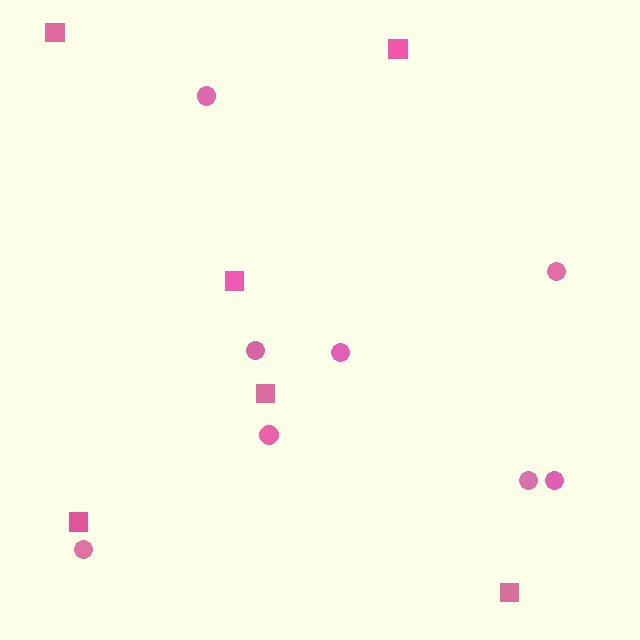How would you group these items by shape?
There are 2 groups: one group of squares (6) and one group of circles (8).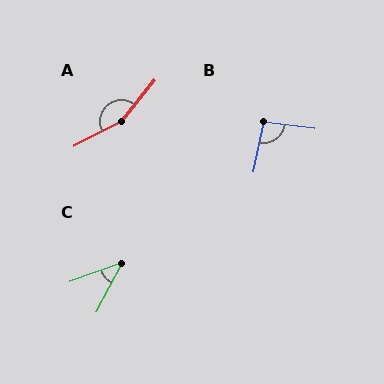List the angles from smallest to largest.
C (42°), B (95°), A (156°).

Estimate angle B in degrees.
Approximately 95 degrees.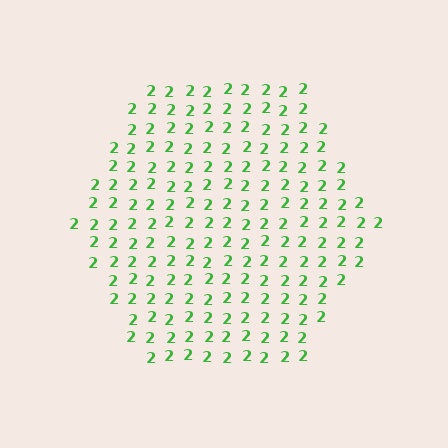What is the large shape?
The large shape is a hexagon.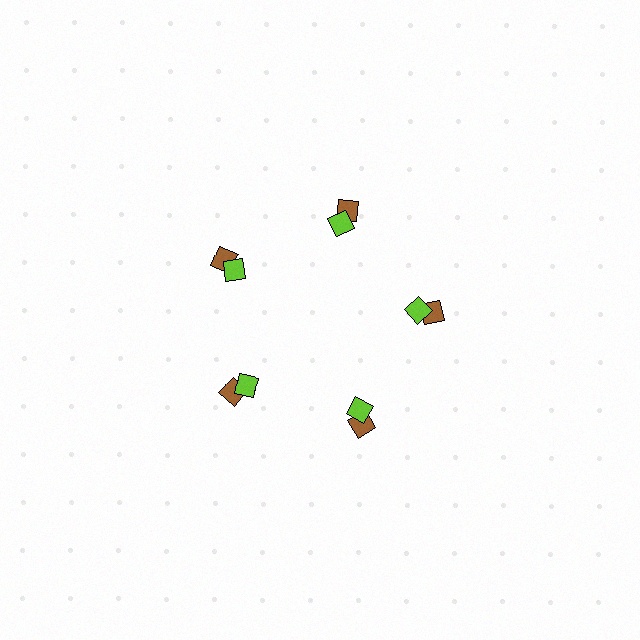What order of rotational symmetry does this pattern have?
This pattern has 5-fold rotational symmetry.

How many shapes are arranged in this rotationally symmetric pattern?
There are 10 shapes, arranged in 5 groups of 2.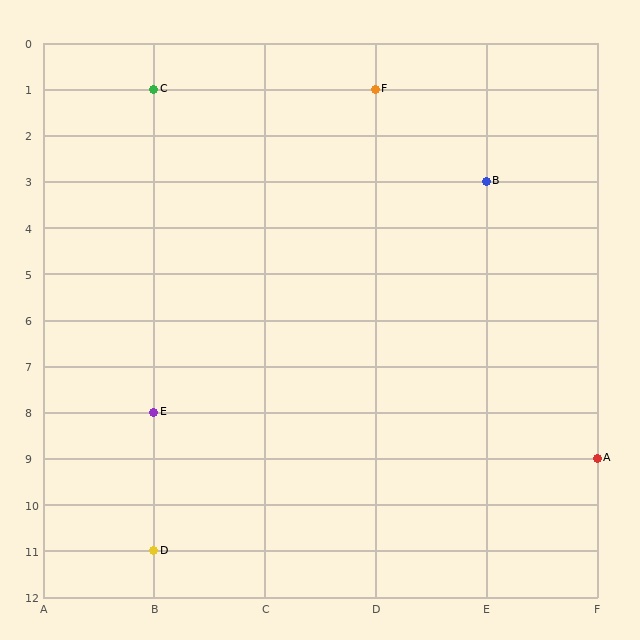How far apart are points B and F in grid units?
Points B and F are 1 column and 2 rows apart (about 2.2 grid units diagonally).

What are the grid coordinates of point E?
Point E is at grid coordinates (B, 8).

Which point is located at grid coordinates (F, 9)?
Point A is at (F, 9).